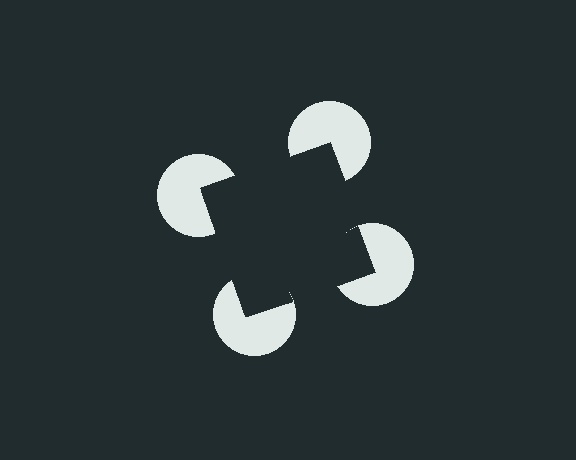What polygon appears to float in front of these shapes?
An illusory square — its edges are inferred from the aligned wedge cuts in the pac-man discs, not physically drawn.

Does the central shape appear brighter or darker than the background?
It typically appears slightly darker than the background, even though no actual brightness change is drawn.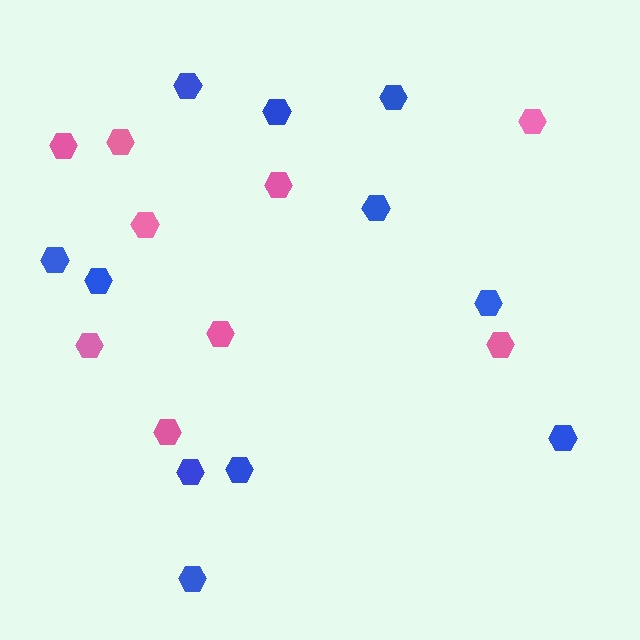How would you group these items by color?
There are 2 groups: one group of blue hexagons (11) and one group of pink hexagons (9).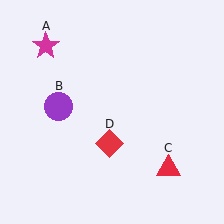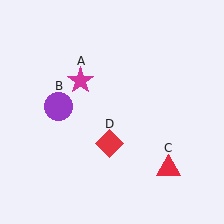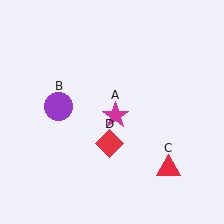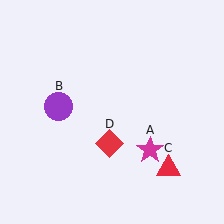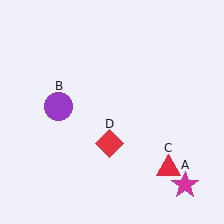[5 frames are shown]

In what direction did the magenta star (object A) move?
The magenta star (object A) moved down and to the right.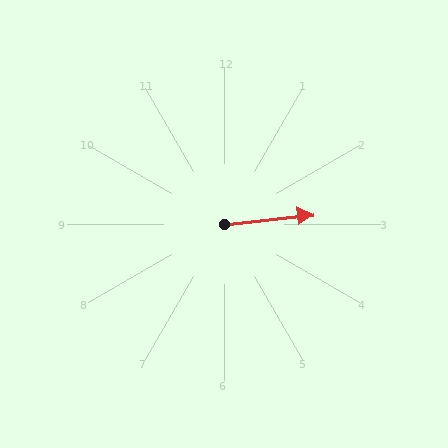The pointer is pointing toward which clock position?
Roughly 3 o'clock.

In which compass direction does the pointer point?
East.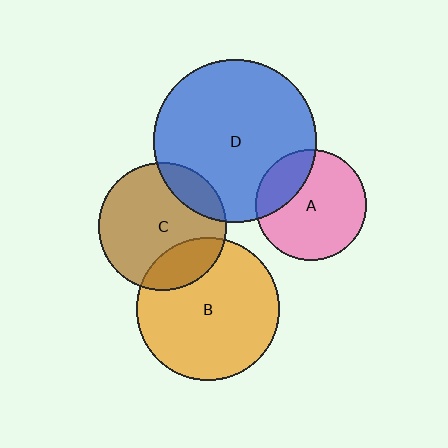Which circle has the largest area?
Circle D (blue).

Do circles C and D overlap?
Yes.